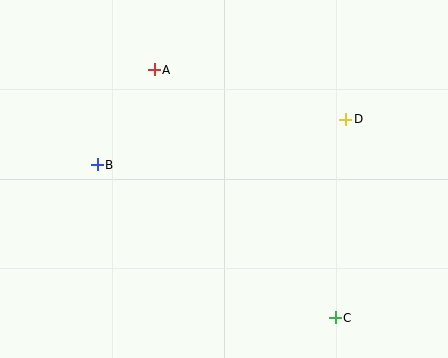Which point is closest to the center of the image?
Point B at (97, 165) is closest to the center.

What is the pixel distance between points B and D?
The distance between B and D is 253 pixels.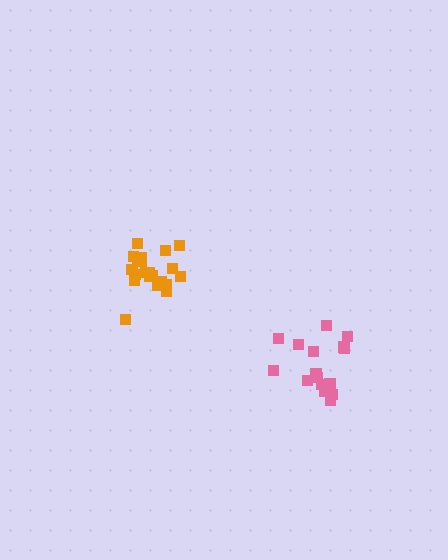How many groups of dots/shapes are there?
There are 2 groups.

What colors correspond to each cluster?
The clusters are colored: orange, pink.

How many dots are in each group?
Group 1: 21 dots, Group 2: 16 dots (37 total).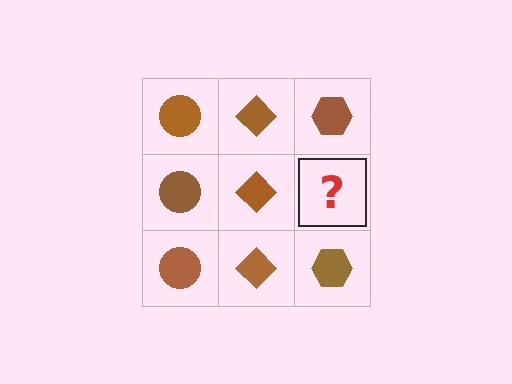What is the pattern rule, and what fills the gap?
The rule is that each column has a consistent shape. The gap should be filled with a brown hexagon.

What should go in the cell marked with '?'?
The missing cell should contain a brown hexagon.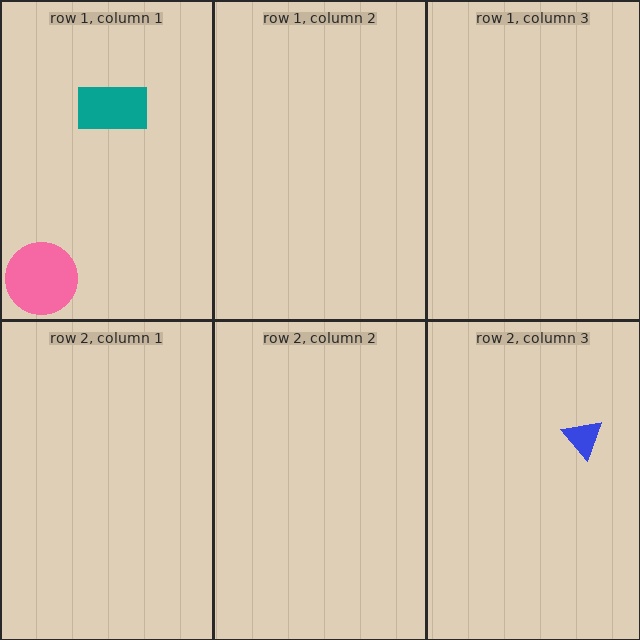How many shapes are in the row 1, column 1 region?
2.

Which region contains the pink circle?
The row 1, column 1 region.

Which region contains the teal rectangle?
The row 1, column 1 region.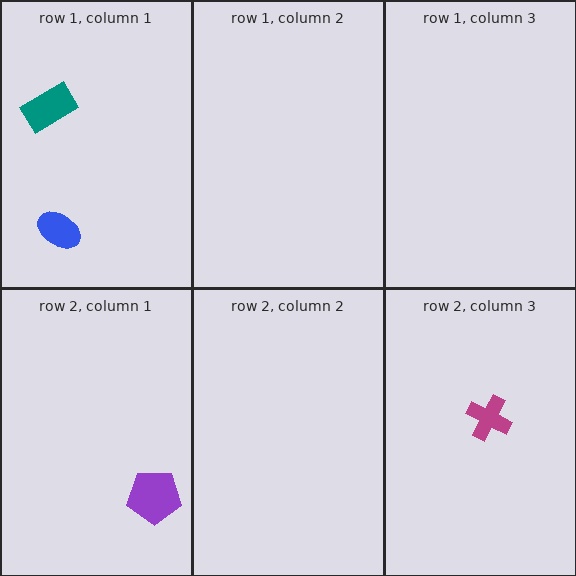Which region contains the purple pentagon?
The row 2, column 1 region.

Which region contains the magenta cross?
The row 2, column 3 region.